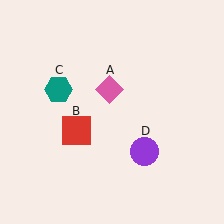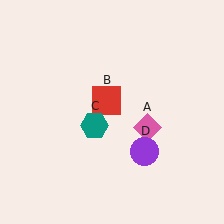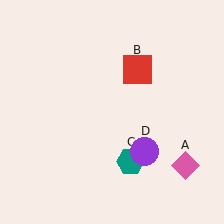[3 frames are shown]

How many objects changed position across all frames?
3 objects changed position: pink diamond (object A), red square (object B), teal hexagon (object C).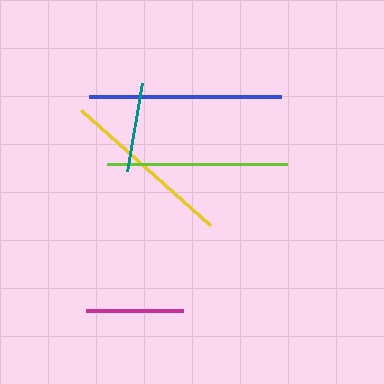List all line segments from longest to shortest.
From longest to shortest: blue, lime, yellow, magenta, teal.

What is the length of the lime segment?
The lime segment is approximately 180 pixels long.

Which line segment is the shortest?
The teal line is the shortest at approximately 89 pixels.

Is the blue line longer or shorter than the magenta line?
The blue line is longer than the magenta line.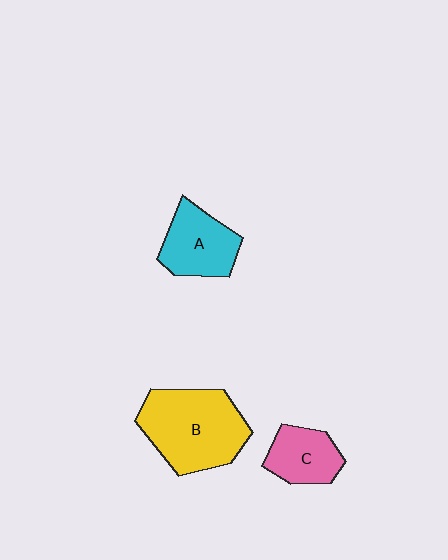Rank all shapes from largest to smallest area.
From largest to smallest: B (yellow), A (cyan), C (pink).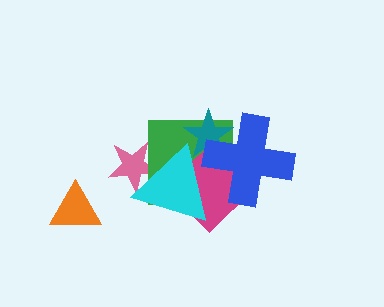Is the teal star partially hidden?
Yes, it is partially covered by another shape.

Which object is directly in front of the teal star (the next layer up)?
The magenta diamond is directly in front of the teal star.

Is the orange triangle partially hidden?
No, no other shape covers it.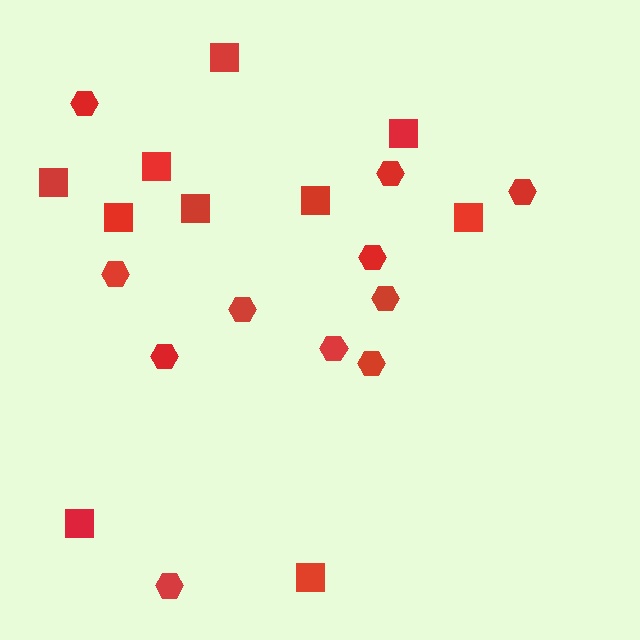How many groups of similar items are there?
There are 2 groups: one group of hexagons (11) and one group of squares (10).